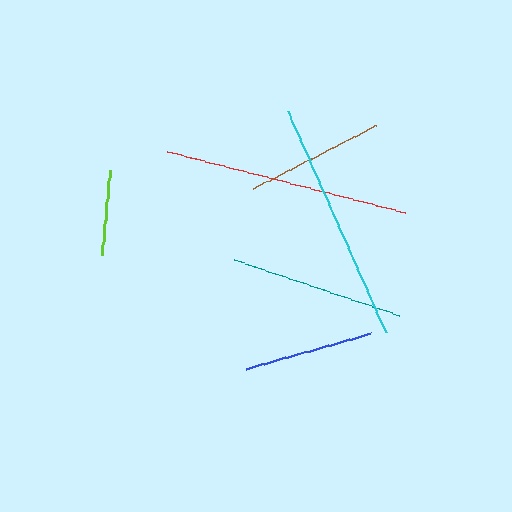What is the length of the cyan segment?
The cyan segment is approximately 242 pixels long.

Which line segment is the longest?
The red line is the longest at approximately 246 pixels.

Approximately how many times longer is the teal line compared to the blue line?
The teal line is approximately 1.4 times the length of the blue line.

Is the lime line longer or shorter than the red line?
The red line is longer than the lime line.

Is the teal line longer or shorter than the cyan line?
The cyan line is longer than the teal line.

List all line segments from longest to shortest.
From longest to shortest: red, cyan, teal, brown, blue, lime.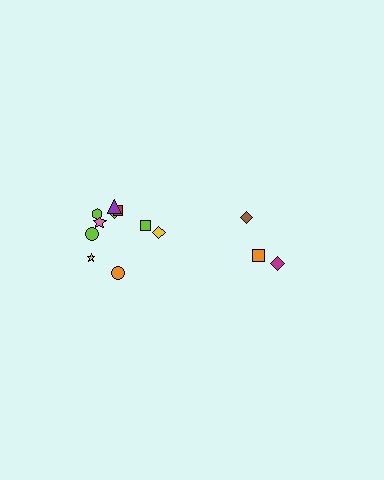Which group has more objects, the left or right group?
The left group.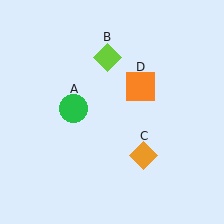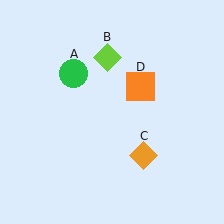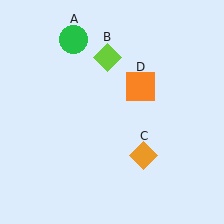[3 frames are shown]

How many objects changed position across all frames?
1 object changed position: green circle (object A).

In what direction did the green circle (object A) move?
The green circle (object A) moved up.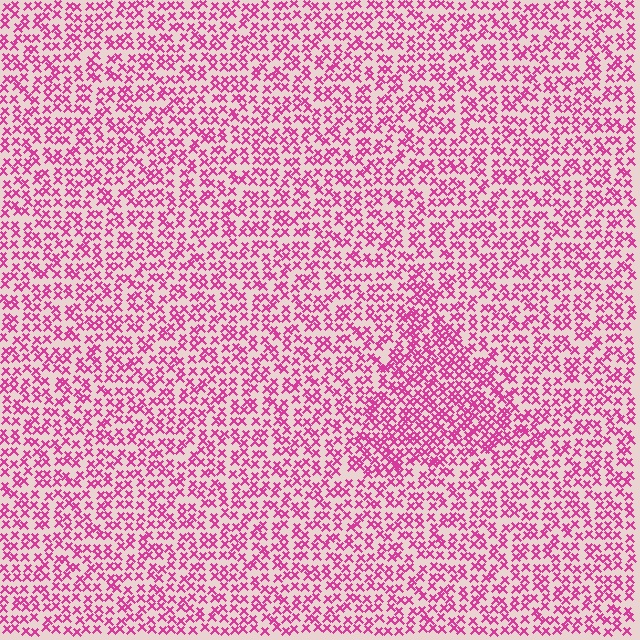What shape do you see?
I see a triangle.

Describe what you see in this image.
The image contains small magenta elements arranged at two different densities. A triangle-shaped region is visible where the elements are more densely packed than the surrounding area.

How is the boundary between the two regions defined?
The boundary is defined by a change in element density (approximately 1.6x ratio). All elements are the same color, size, and shape.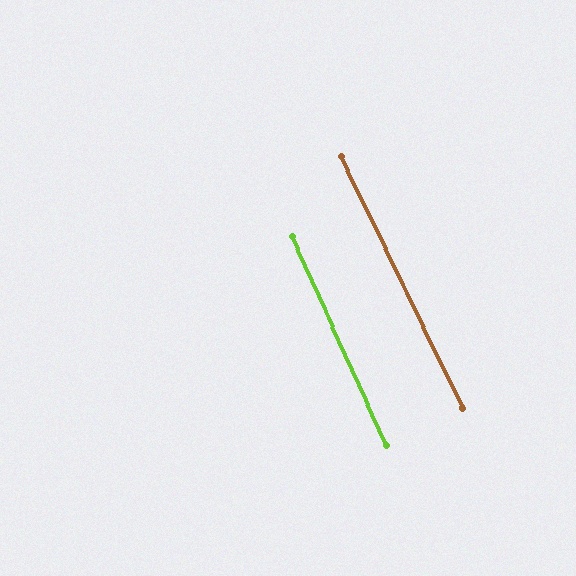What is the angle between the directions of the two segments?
Approximately 1 degree.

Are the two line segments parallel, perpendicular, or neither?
Parallel — their directions differ by only 1.4°.